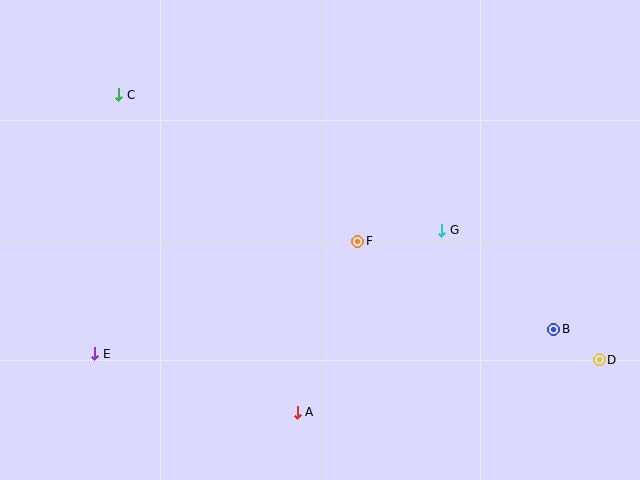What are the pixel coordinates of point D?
Point D is at (599, 360).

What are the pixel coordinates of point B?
Point B is at (554, 329).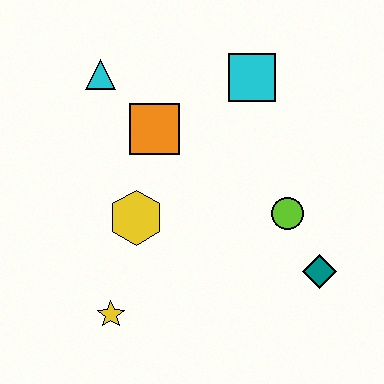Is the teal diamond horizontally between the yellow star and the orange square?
No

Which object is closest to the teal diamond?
The lime circle is closest to the teal diamond.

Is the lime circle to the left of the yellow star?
No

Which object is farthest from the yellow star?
The cyan square is farthest from the yellow star.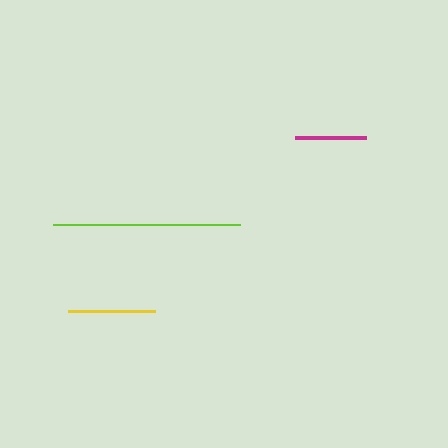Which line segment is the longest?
The lime line is the longest at approximately 187 pixels.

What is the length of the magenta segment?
The magenta segment is approximately 71 pixels long.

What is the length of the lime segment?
The lime segment is approximately 187 pixels long.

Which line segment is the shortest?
The magenta line is the shortest at approximately 71 pixels.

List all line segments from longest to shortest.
From longest to shortest: lime, yellow, magenta.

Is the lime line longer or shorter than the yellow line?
The lime line is longer than the yellow line.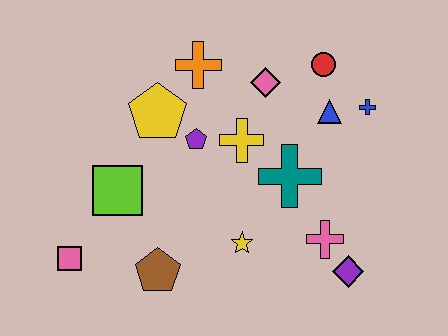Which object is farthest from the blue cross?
The pink square is farthest from the blue cross.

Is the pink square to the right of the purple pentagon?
No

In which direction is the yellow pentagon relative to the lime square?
The yellow pentagon is above the lime square.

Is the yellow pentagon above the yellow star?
Yes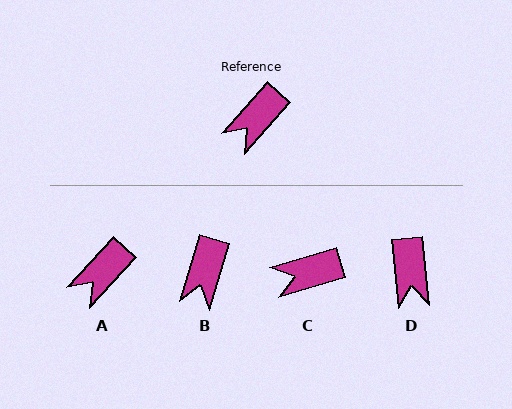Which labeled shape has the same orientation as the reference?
A.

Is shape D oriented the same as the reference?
No, it is off by about 49 degrees.